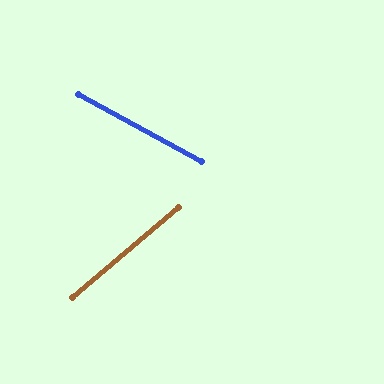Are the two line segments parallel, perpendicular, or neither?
Neither parallel nor perpendicular — they differ by about 69°.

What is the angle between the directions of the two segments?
Approximately 69 degrees.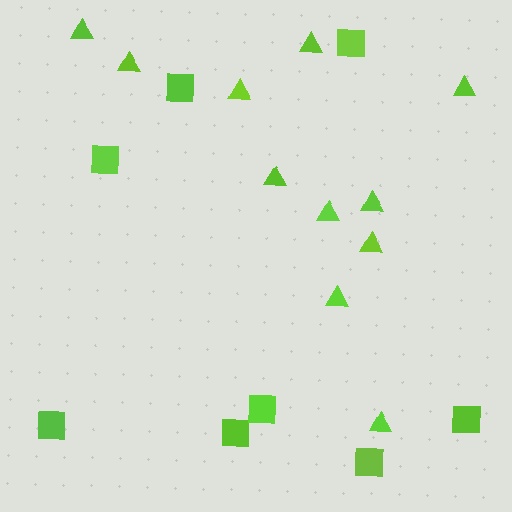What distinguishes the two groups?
There are 2 groups: one group of triangles (11) and one group of squares (8).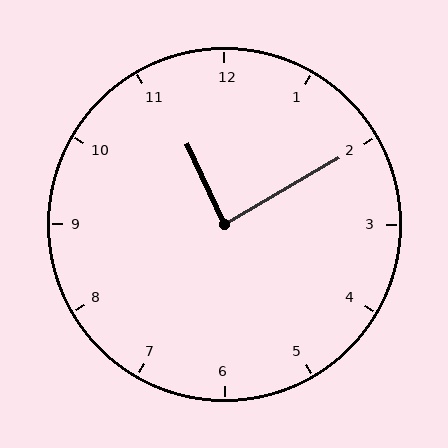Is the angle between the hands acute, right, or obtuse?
It is right.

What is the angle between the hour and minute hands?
Approximately 85 degrees.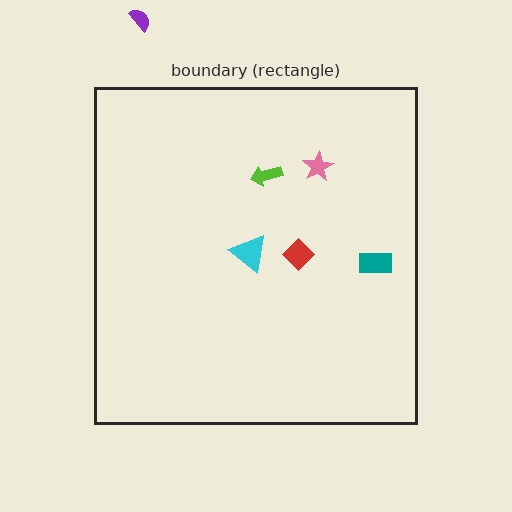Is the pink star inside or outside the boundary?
Inside.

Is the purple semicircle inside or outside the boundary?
Outside.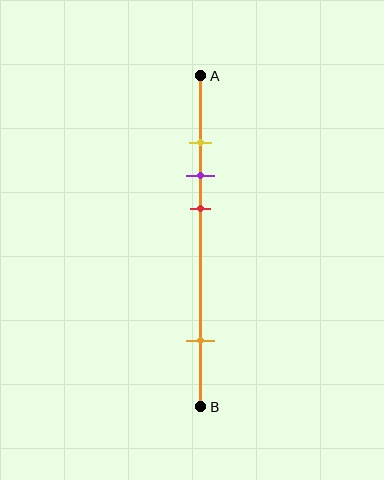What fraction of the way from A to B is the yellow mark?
The yellow mark is approximately 20% (0.2) of the way from A to B.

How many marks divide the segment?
There are 4 marks dividing the segment.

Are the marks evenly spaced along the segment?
No, the marks are not evenly spaced.